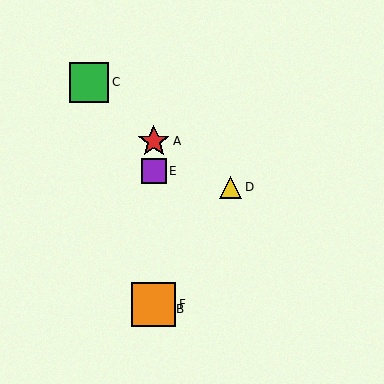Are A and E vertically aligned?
Yes, both are at x≈154.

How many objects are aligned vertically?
4 objects (A, B, E, F) are aligned vertically.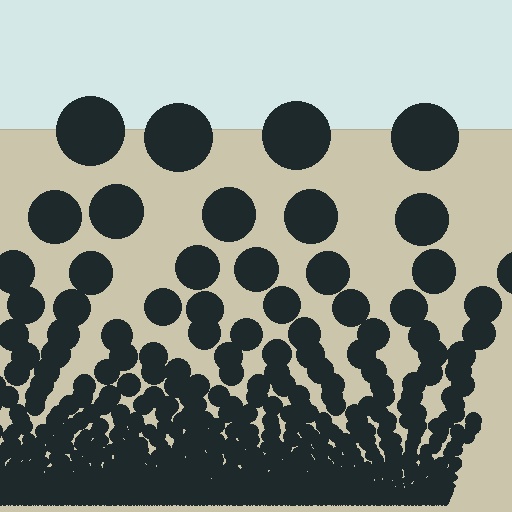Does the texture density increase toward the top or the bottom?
Density increases toward the bottom.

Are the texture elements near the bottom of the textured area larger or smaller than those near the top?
Smaller. The gradient is inverted — elements near the bottom are smaller and denser.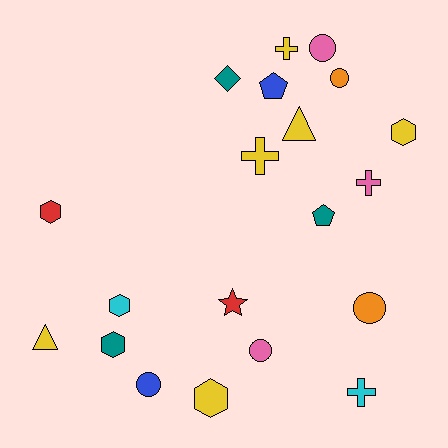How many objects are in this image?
There are 20 objects.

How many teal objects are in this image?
There are 3 teal objects.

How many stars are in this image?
There is 1 star.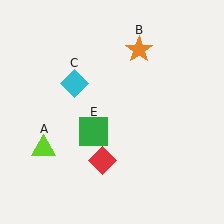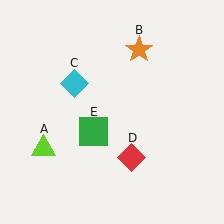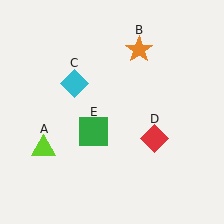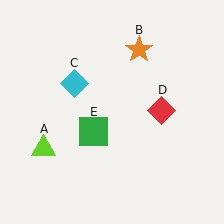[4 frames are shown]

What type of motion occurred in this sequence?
The red diamond (object D) rotated counterclockwise around the center of the scene.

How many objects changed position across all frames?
1 object changed position: red diamond (object D).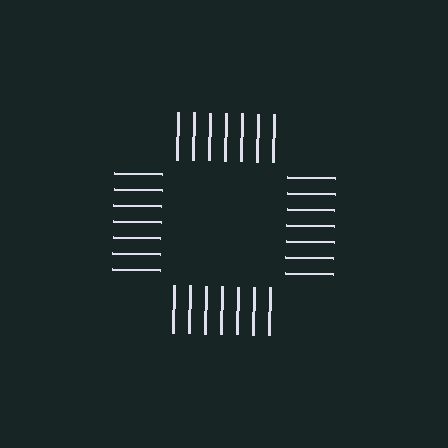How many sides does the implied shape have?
4 sides — the line-ends trace a square.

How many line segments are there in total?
28 — 7 along each of the 4 edges.